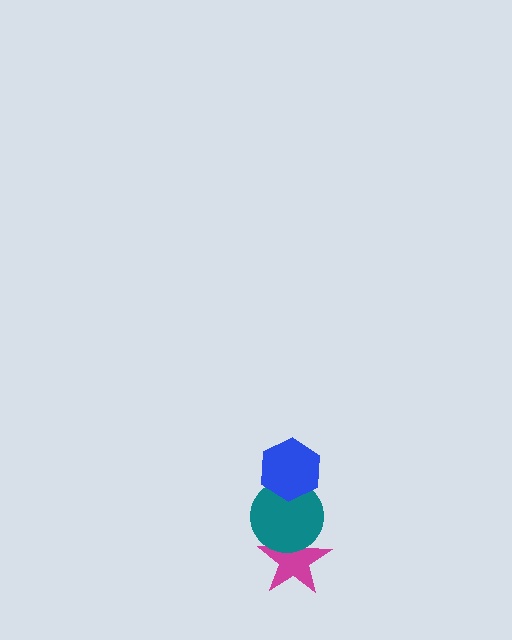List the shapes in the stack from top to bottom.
From top to bottom: the blue hexagon, the teal circle, the magenta star.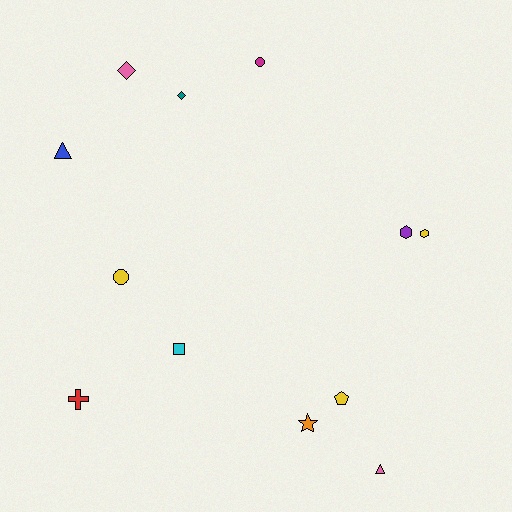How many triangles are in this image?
There are 2 triangles.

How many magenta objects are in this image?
There is 1 magenta object.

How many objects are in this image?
There are 12 objects.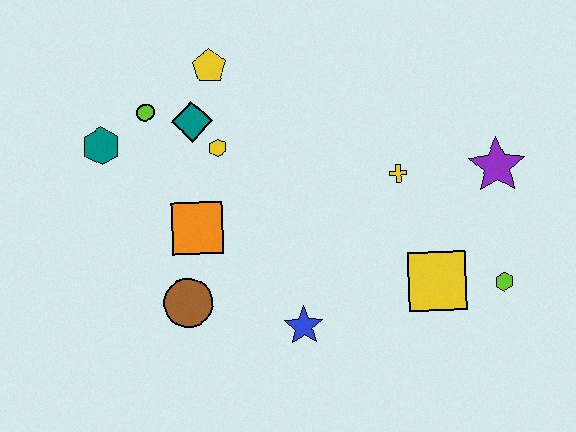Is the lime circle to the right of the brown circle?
No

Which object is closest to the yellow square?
The lime hexagon is closest to the yellow square.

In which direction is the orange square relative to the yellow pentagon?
The orange square is below the yellow pentagon.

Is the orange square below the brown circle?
No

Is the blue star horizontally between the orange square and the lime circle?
No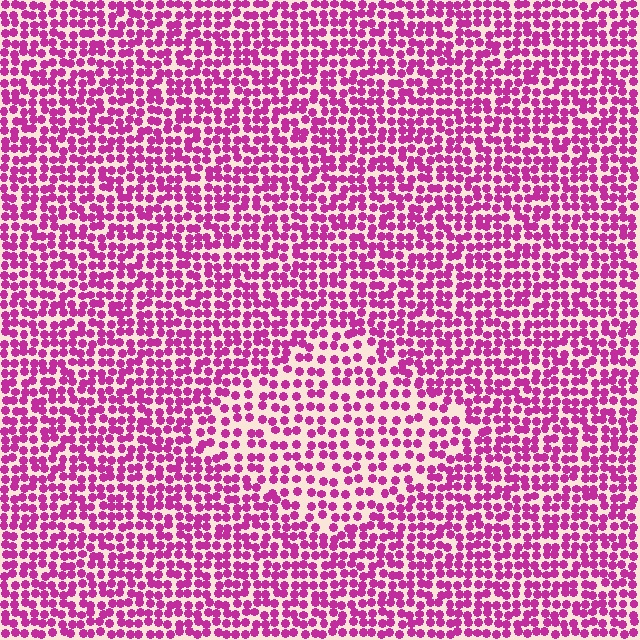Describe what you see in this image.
The image contains small magenta elements arranged at two different densities. A diamond-shaped region is visible where the elements are less densely packed than the surrounding area.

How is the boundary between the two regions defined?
The boundary is defined by a change in element density (approximately 1.6x ratio). All elements are the same color, size, and shape.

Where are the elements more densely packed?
The elements are more densely packed outside the diamond boundary.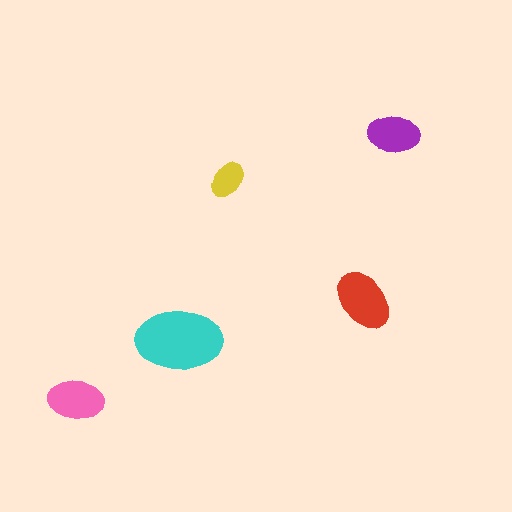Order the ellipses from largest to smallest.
the cyan one, the red one, the pink one, the purple one, the yellow one.